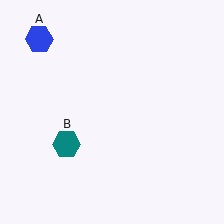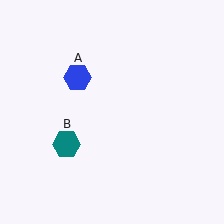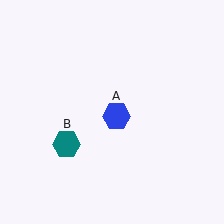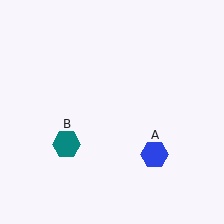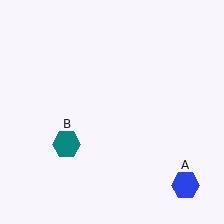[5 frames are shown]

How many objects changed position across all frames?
1 object changed position: blue hexagon (object A).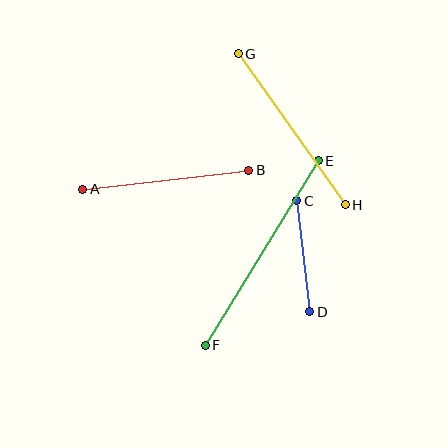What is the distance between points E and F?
The distance is approximately 216 pixels.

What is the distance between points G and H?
The distance is approximately 185 pixels.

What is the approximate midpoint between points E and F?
The midpoint is at approximately (262, 253) pixels.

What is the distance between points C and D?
The distance is approximately 112 pixels.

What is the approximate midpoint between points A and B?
The midpoint is at approximately (166, 180) pixels.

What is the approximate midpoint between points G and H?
The midpoint is at approximately (292, 129) pixels.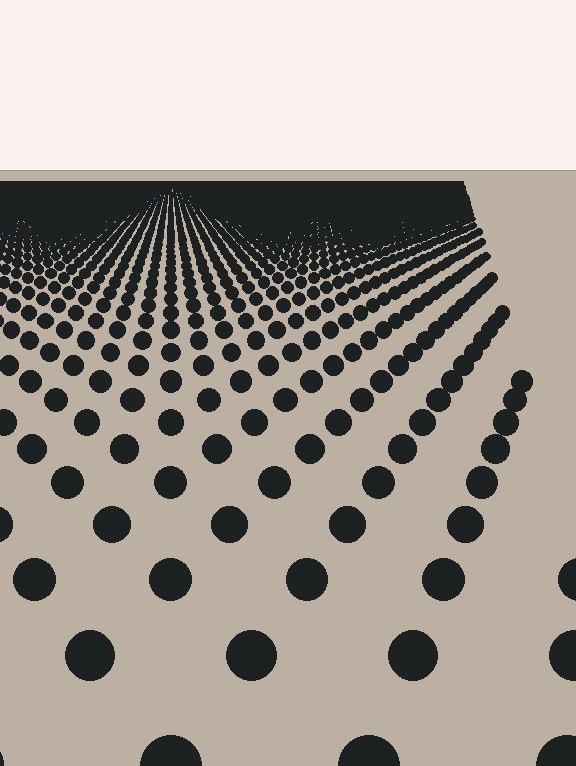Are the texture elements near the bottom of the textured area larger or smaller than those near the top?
Larger. Near the bottom, elements are closer to the viewer and appear at a bigger on-screen size.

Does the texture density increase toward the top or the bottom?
Density increases toward the top.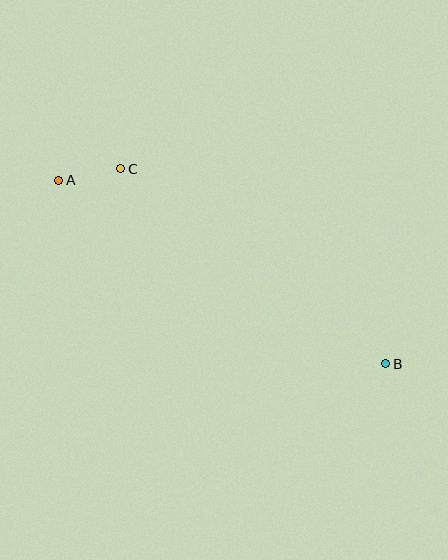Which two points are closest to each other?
Points A and C are closest to each other.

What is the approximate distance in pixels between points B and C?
The distance between B and C is approximately 328 pixels.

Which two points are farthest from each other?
Points A and B are farthest from each other.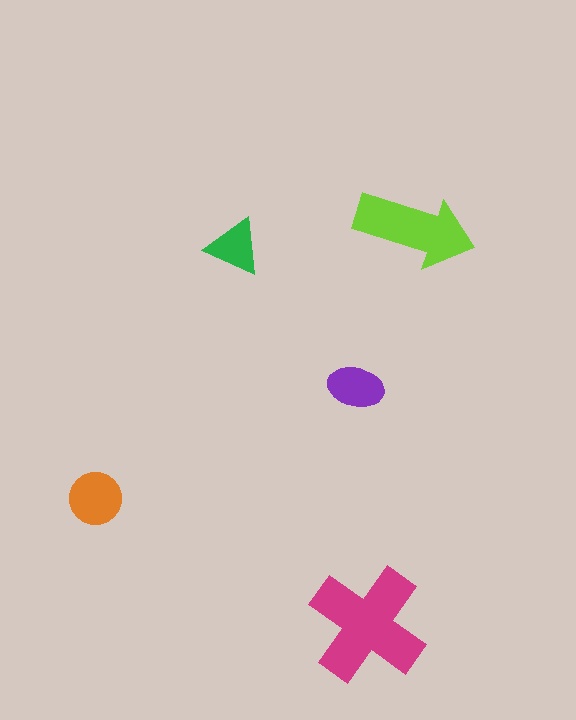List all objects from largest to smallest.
The magenta cross, the lime arrow, the orange circle, the purple ellipse, the green triangle.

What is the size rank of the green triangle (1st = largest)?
5th.